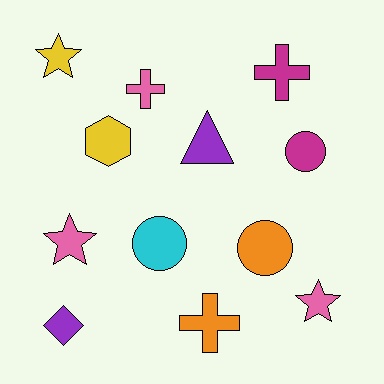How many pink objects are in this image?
There are 3 pink objects.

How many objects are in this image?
There are 12 objects.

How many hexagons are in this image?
There is 1 hexagon.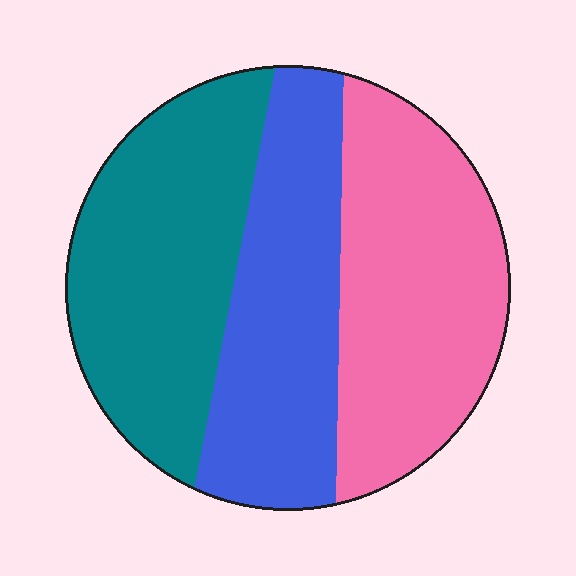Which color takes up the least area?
Blue, at roughly 30%.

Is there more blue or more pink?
Pink.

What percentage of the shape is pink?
Pink covers 35% of the shape.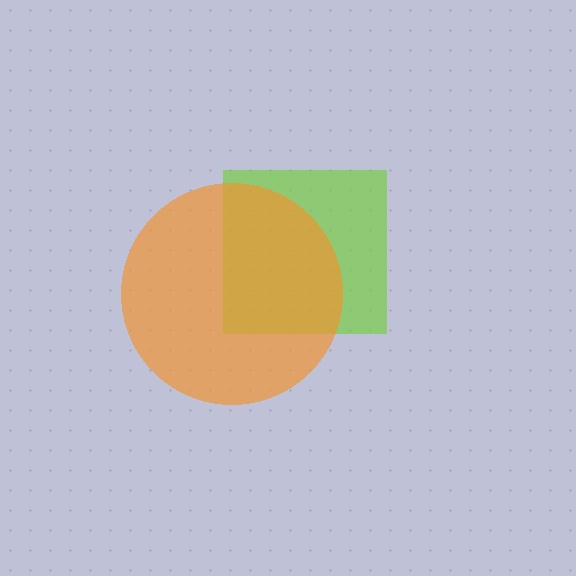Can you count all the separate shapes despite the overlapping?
Yes, there are 2 separate shapes.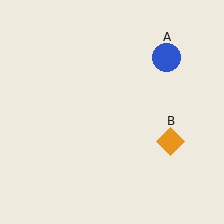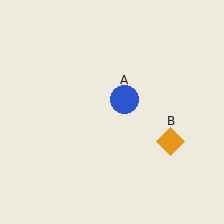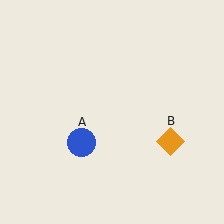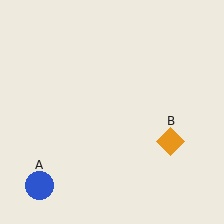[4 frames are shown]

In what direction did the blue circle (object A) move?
The blue circle (object A) moved down and to the left.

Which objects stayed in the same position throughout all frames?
Orange diamond (object B) remained stationary.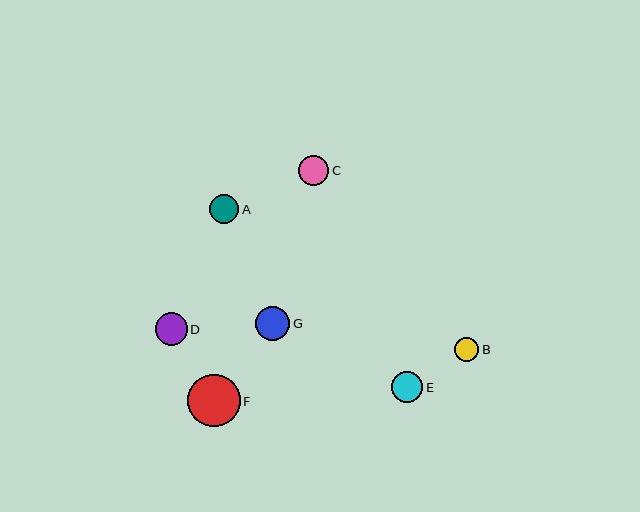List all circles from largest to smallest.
From largest to smallest: F, G, D, E, C, A, B.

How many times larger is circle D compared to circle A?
Circle D is approximately 1.1 times the size of circle A.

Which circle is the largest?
Circle F is the largest with a size of approximately 52 pixels.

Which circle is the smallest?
Circle B is the smallest with a size of approximately 24 pixels.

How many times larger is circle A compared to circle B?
Circle A is approximately 1.2 times the size of circle B.